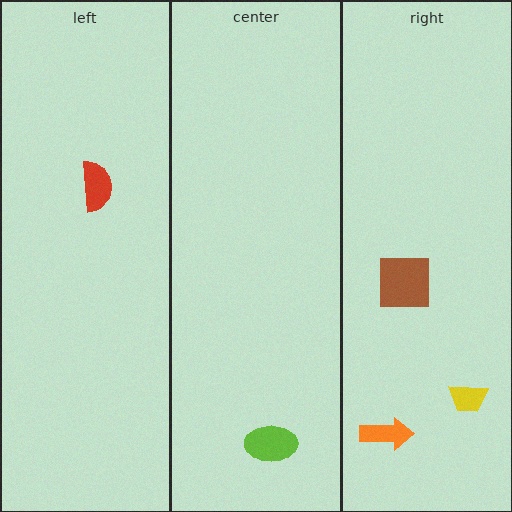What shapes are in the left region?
The red semicircle.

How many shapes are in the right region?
3.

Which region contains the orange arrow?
The right region.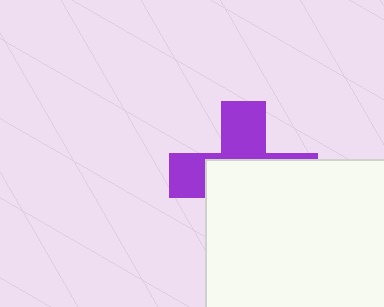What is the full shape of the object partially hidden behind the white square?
The partially hidden object is a purple cross.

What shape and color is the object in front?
The object in front is a white square.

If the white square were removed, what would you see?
You would see the complete purple cross.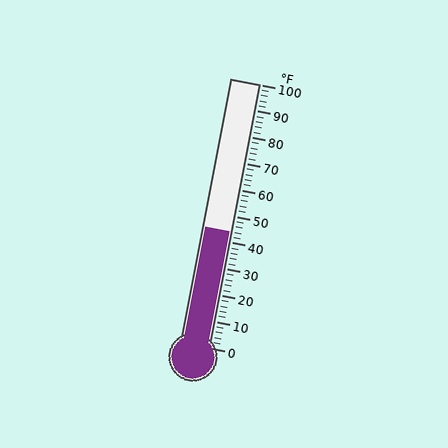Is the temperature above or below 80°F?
The temperature is below 80°F.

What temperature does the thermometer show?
The thermometer shows approximately 44°F.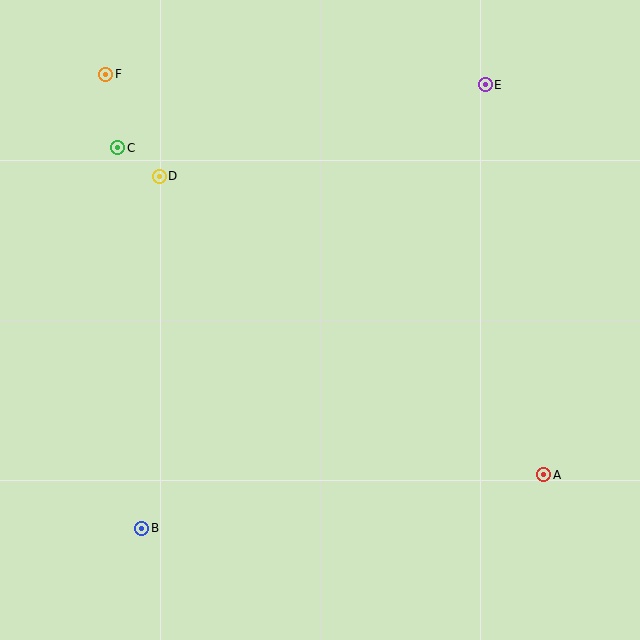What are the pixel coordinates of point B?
Point B is at (142, 528).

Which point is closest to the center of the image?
Point D at (159, 176) is closest to the center.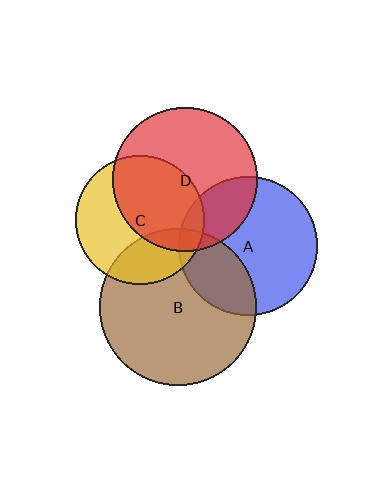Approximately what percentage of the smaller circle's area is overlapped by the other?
Approximately 30%.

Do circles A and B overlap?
Yes.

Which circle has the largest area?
Circle B (brown).